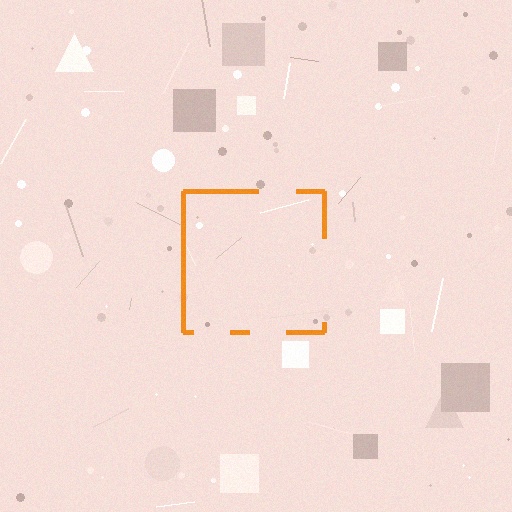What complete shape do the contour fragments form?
The contour fragments form a square.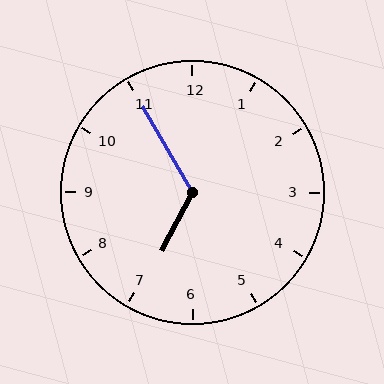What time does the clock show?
6:55.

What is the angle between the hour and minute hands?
Approximately 122 degrees.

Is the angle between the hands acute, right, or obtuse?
It is obtuse.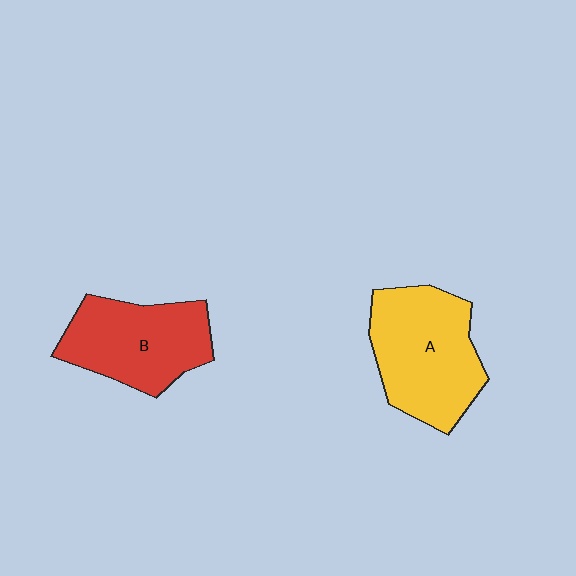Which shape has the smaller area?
Shape B (red).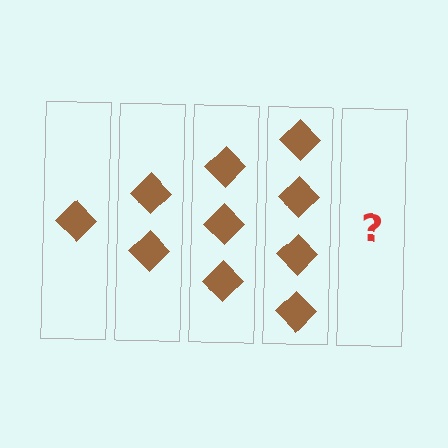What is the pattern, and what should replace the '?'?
The pattern is that each step adds one more diamond. The '?' should be 5 diamonds.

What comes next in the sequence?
The next element should be 5 diamonds.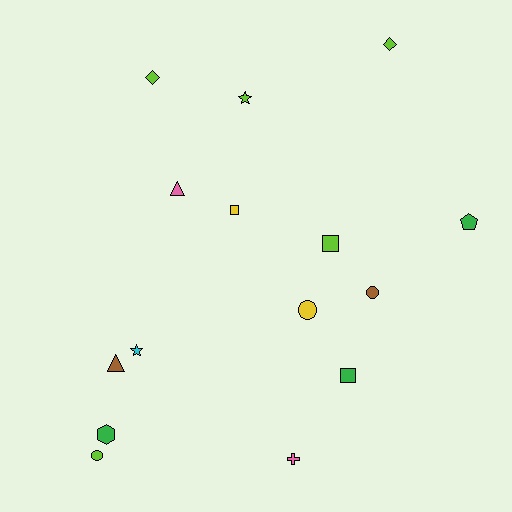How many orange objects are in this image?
There are no orange objects.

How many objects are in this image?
There are 15 objects.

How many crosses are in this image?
There is 1 cross.